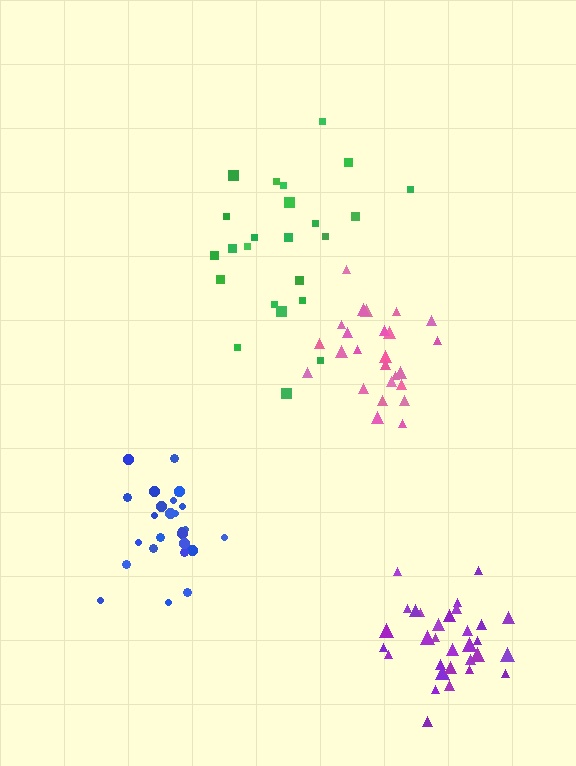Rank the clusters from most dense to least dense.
purple, blue, pink, green.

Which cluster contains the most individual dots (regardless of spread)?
Purple (31).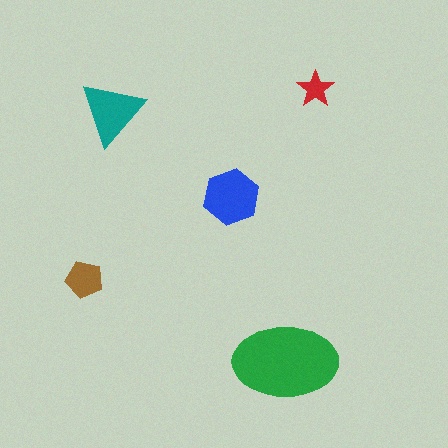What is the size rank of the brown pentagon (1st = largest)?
4th.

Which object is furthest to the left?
The brown pentagon is leftmost.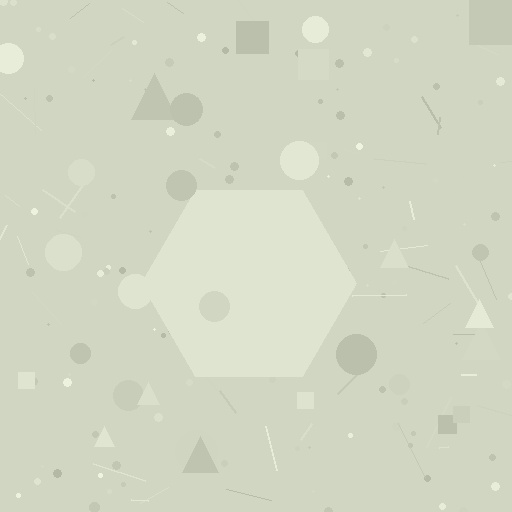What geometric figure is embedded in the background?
A hexagon is embedded in the background.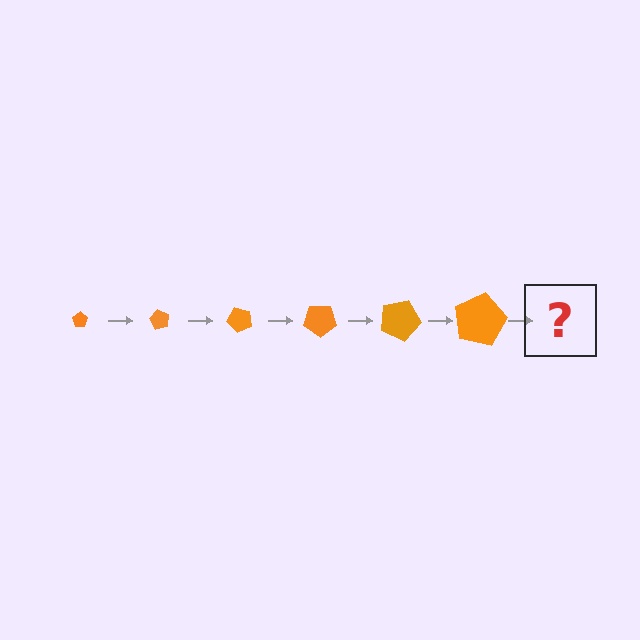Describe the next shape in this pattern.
It should be a pentagon, larger than the previous one and rotated 360 degrees from the start.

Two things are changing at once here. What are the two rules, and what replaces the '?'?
The two rules are that the pentagon grows larger each step and it rotates 60 degrees each step. The '?' should be a pentagon, larger than the previous one and rotated 360 degrees from the start.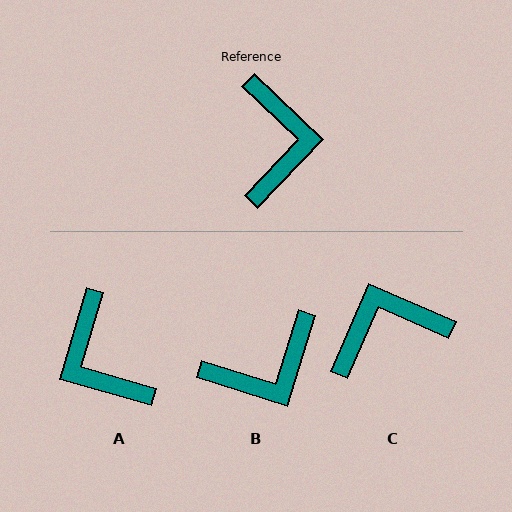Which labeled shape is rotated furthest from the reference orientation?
A, about 153 degrees away.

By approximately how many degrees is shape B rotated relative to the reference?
Approximately 64 degrees clockwise.